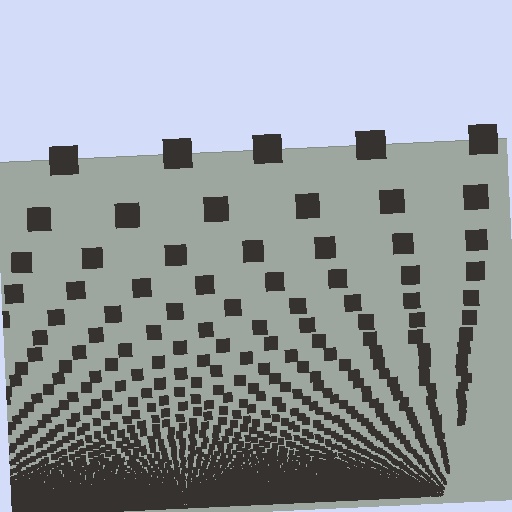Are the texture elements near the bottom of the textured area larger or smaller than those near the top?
Smaller. The gradient is inverted — elements near the bottom are smaller and denser.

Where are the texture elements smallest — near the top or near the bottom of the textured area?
Near the bottom.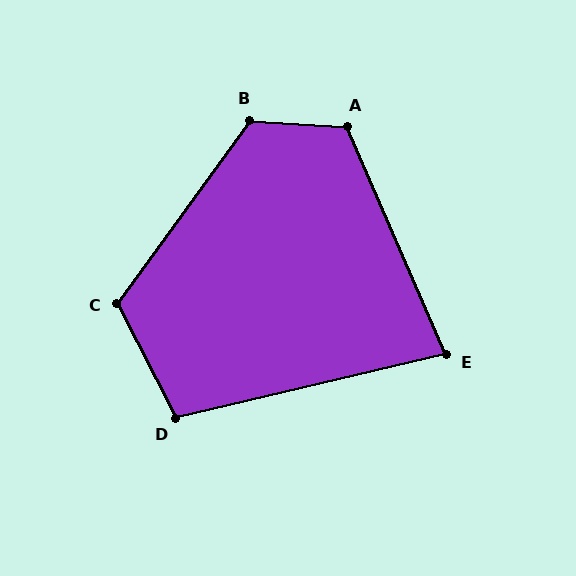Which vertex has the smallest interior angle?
E, at approximately 80 degrees.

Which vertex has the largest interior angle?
B, at approximately 122 degrees.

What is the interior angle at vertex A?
Approximately 117 degrees (obtuse).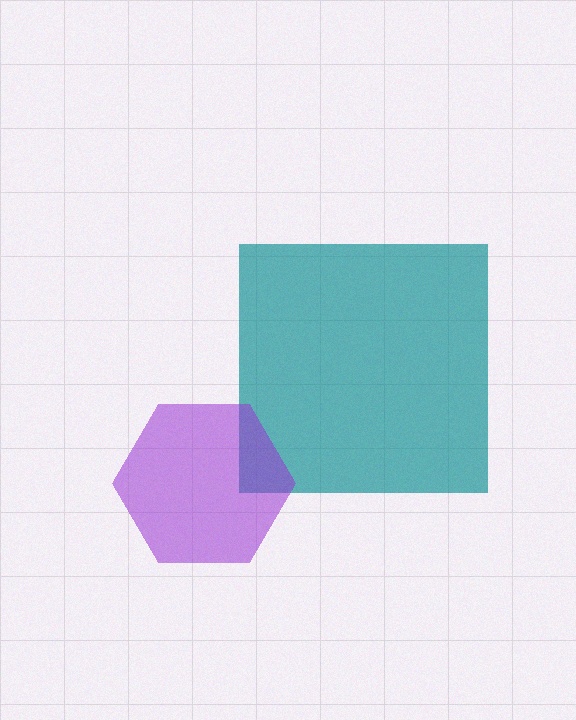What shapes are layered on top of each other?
The layered shapes are: a teal square, a purple hexagon.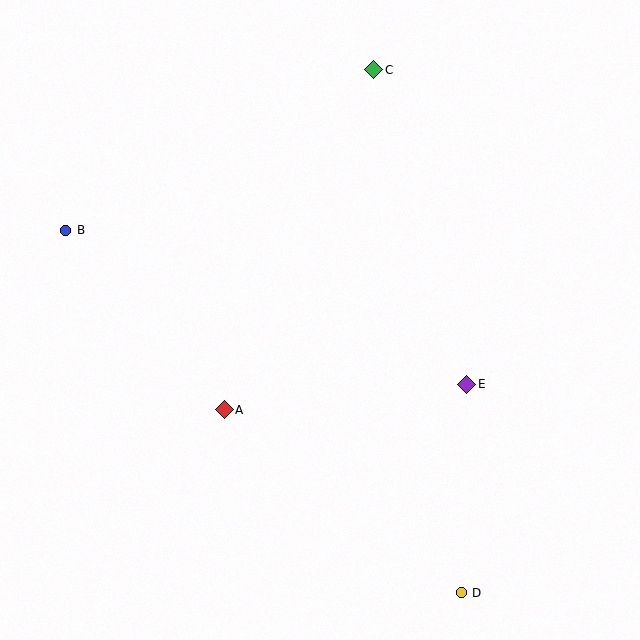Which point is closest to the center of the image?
Point A at (224, 410) is closest to the center.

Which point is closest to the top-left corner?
Point B is closest to the top-left corner.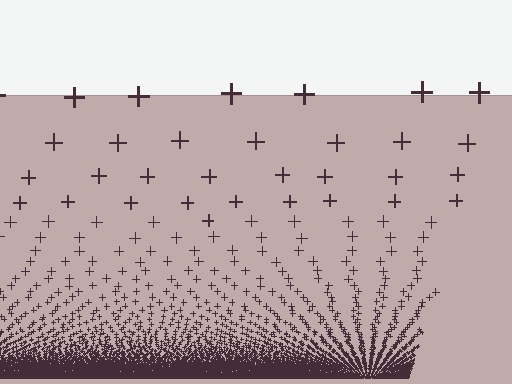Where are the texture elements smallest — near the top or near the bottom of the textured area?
Near the bottom.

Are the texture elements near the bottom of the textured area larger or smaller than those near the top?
Smaller. The gradient is inverted — elements near the bottom are smaller and denser.